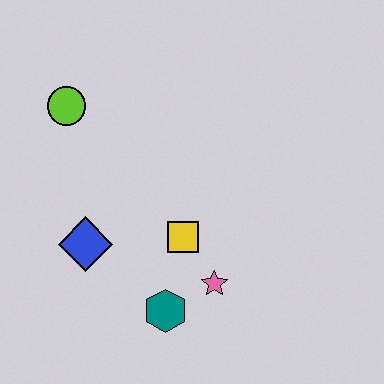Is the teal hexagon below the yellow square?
Yes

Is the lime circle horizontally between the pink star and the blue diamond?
No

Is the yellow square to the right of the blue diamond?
Yes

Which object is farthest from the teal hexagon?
The lime circle is farthest from the teal hexagon.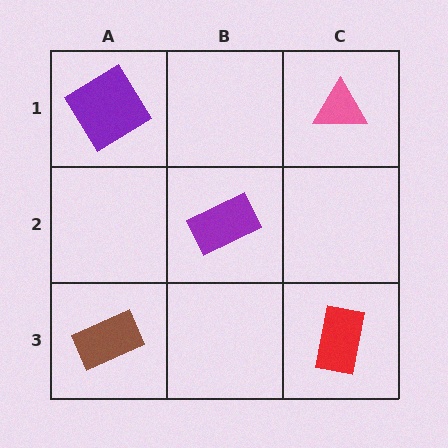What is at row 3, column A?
A brown rectangle.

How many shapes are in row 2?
1 shape.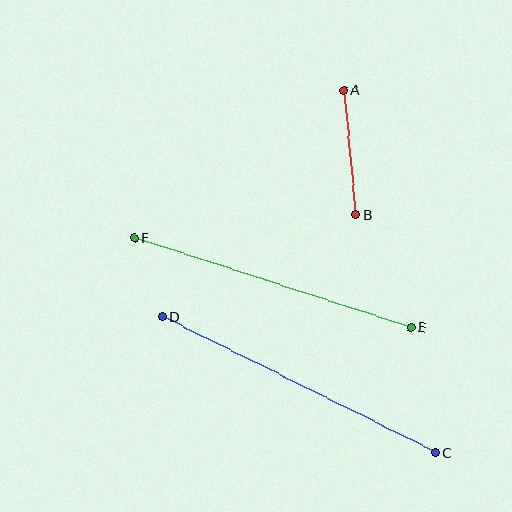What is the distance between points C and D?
The distance is approximately 305 pixels.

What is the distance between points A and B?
The distance is approximately 125 pixels.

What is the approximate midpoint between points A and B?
The midpoint is at approximately (350, 152) pixels.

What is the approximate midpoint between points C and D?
The midpoint is at approximately (298, 385) pixels.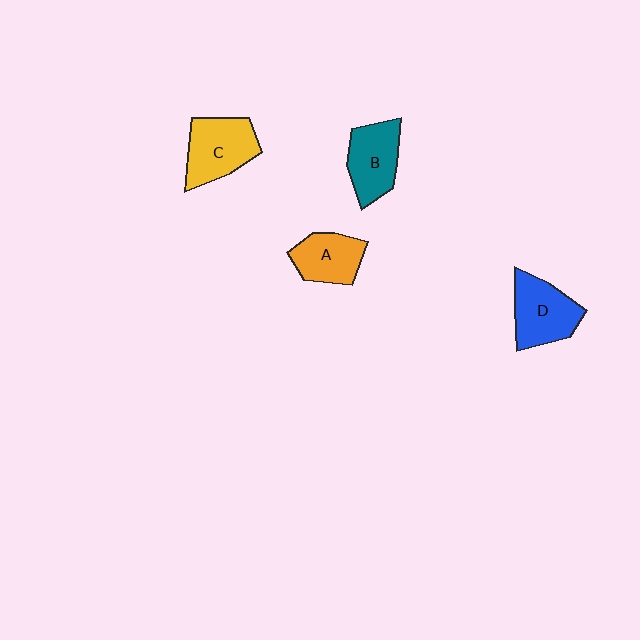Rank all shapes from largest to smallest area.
From largest to smallest: C (yellow), D (blue), B (teal), A (orange).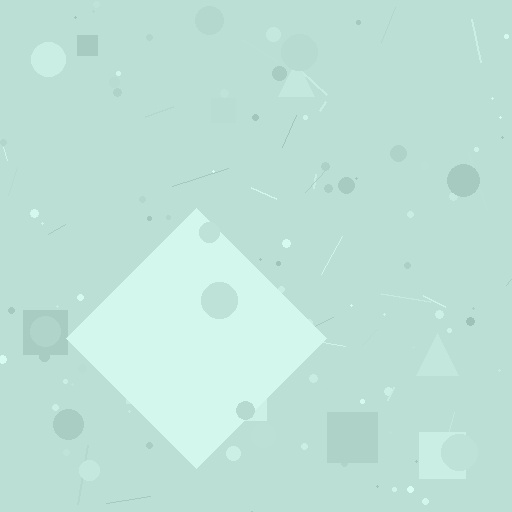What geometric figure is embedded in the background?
A diamond is embedded in the background.